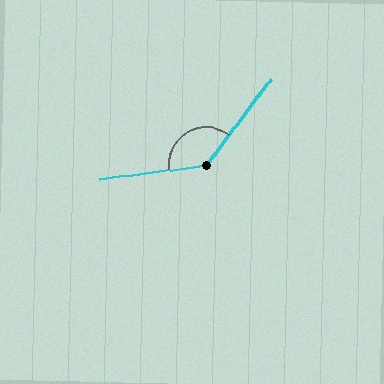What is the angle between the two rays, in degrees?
Approximately 134 degrees.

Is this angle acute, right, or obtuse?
It is obtuse.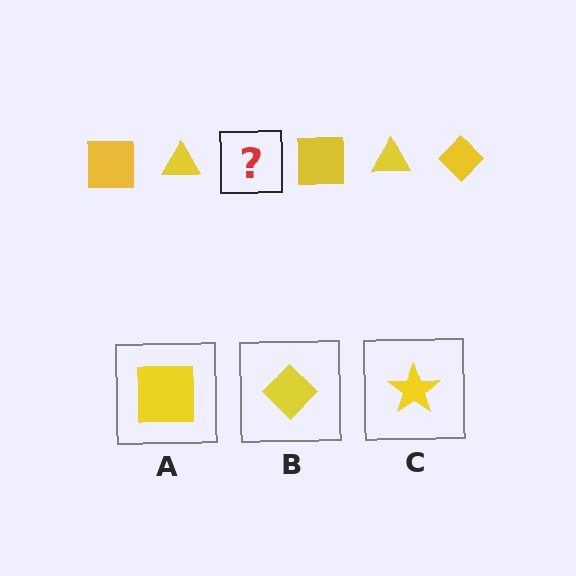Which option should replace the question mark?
Option B.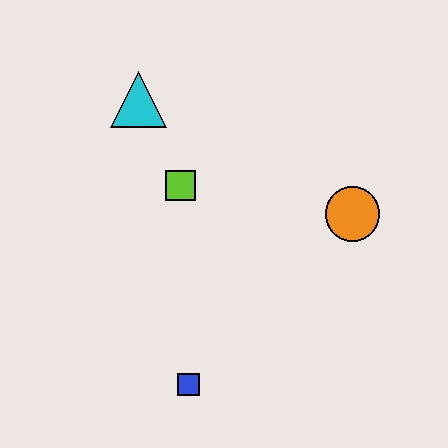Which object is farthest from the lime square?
The blue square is farthest from the lime square.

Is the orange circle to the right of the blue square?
Yes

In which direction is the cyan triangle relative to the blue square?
The cyan triangle is above the blue square.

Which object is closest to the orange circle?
The lime square is closest to the orange circle.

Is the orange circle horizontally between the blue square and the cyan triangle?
No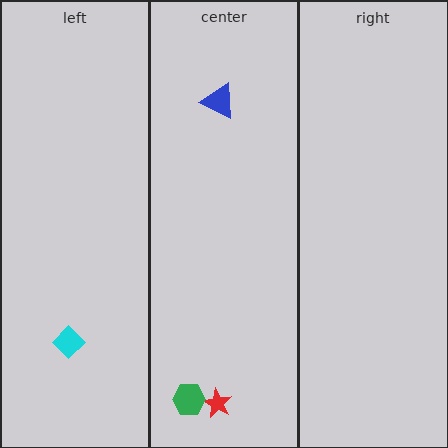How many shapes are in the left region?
1.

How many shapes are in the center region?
3.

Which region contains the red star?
The center region.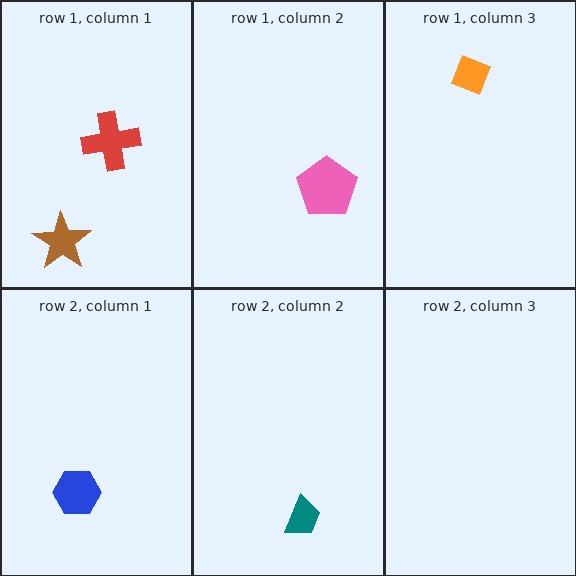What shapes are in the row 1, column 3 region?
The orange diamond.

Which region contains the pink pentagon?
The row 1, column 2 region.